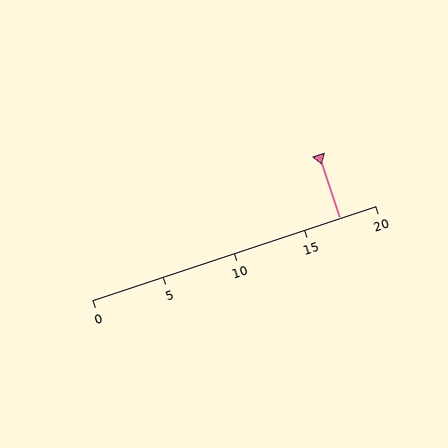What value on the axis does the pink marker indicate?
The marker indicates approximately 17.5.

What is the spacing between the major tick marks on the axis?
The major ticks are spaced 5 apart.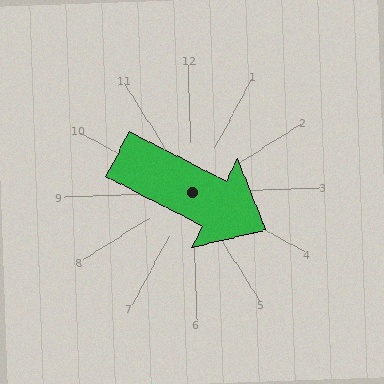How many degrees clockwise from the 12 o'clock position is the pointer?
Approximately 119 degrees.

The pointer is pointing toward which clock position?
Roughly 4 o'clock.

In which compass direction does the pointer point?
Southeast.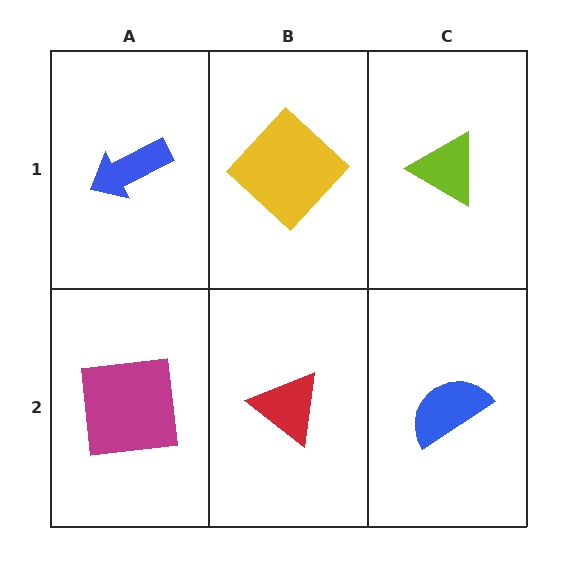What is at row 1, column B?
A yellow diamond.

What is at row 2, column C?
A blue semicircle.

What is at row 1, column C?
A lime triangle.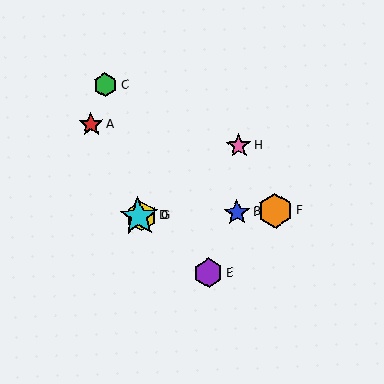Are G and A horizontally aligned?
No, G is at y≈216 and A is at y≈124.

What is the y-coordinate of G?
Object G is at y≈216.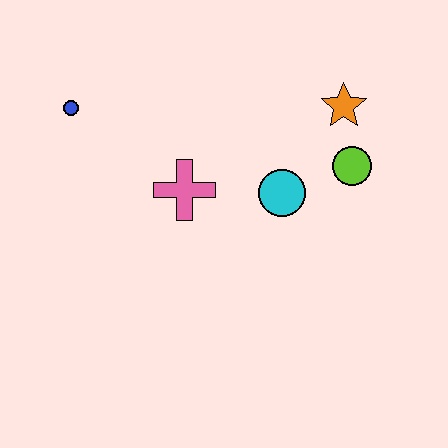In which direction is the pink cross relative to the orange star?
The pink cross is to the left of the orange star.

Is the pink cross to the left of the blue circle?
No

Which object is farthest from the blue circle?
The lime circle is farthest from the blue circle.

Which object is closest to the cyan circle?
The lime circle is closest to the cyan circle.